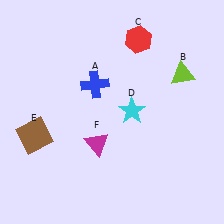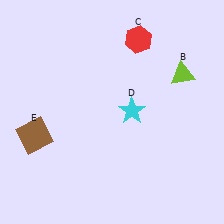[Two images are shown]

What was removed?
The magenta triangle (F), the blue cross (A) were removed in Image 2.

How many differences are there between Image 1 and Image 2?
There are 2 differences between the two images.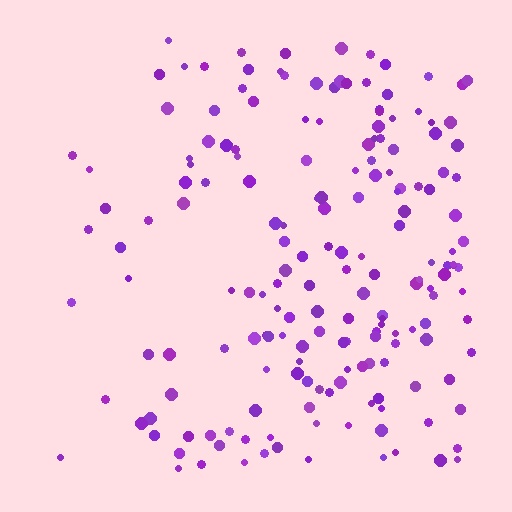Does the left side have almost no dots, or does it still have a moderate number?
Still a moderate number, just noticeably fewer than the right.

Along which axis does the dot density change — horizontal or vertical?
Horizontal.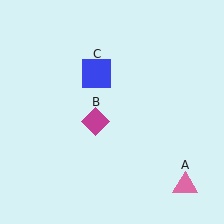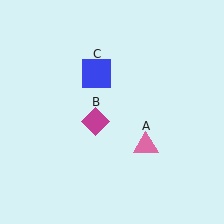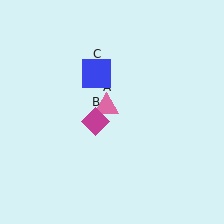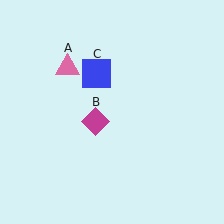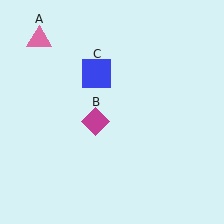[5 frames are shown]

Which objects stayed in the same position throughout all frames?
Magenta diamond (object B) and blue square (object C) remained stationary.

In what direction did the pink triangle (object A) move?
The pink triangle (object A) moved up and to the left.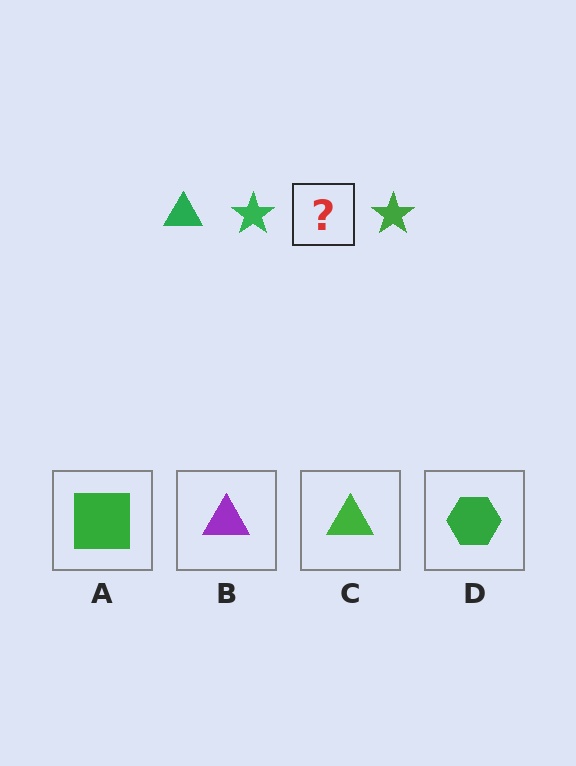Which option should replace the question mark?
Option C.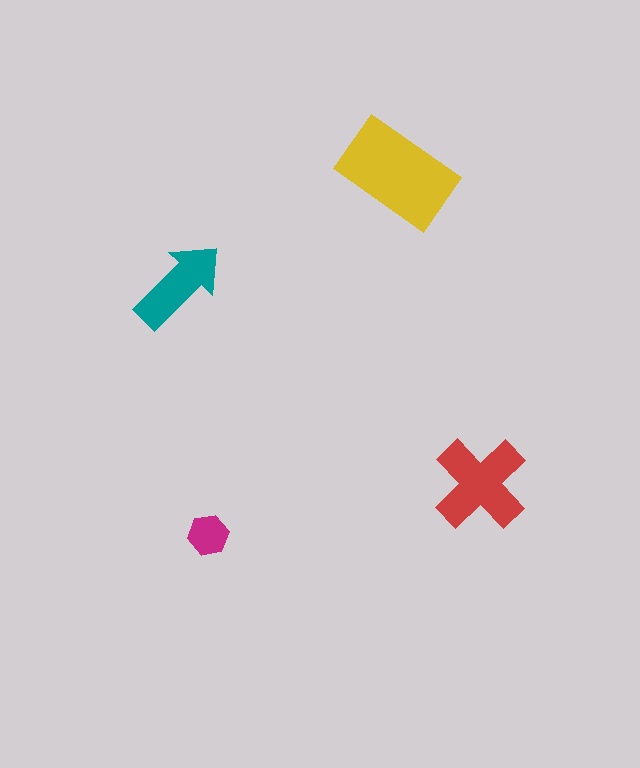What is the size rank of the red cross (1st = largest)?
2nd.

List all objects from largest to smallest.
The yellow rectangle, the red cross, the teal arrow, the magenta hexagon.